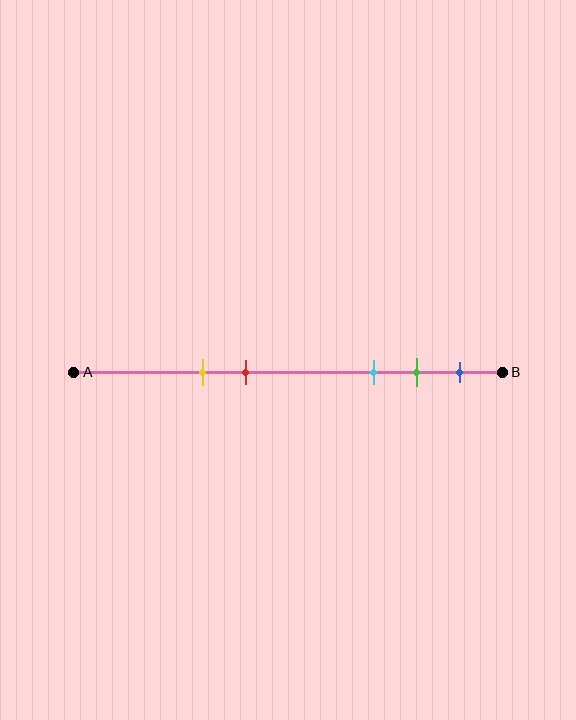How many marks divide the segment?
There are 5 marks dividing the segment.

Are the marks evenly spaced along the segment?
No, the marks are not evenly spaced.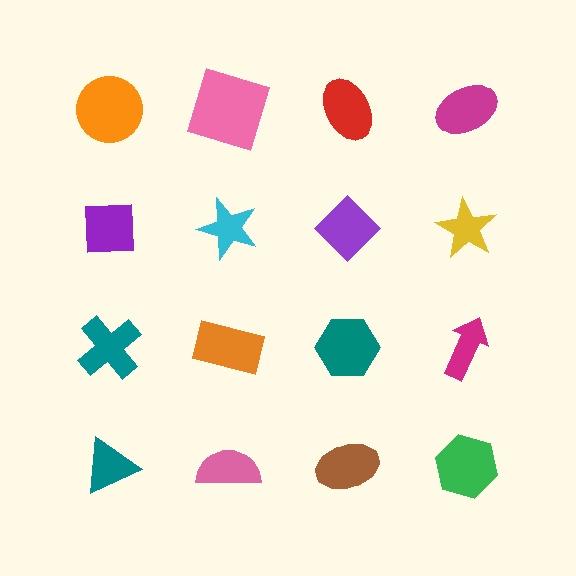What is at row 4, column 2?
A pink semicircle.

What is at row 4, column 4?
A green hexagon.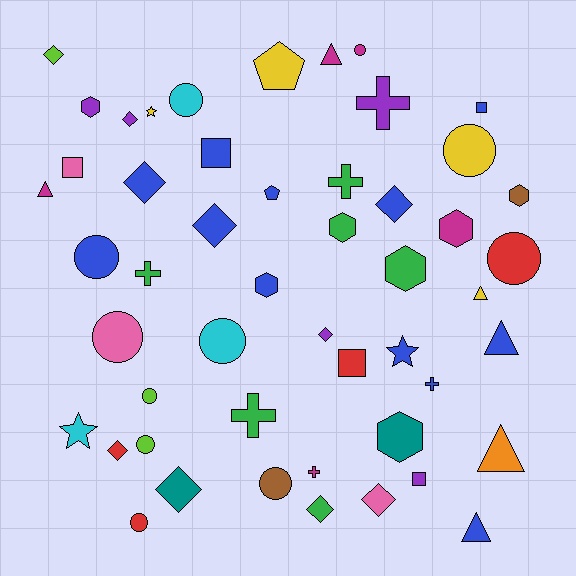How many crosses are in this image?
There are 6 crosses.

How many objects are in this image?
There are 50 objects.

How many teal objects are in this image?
There are 2 teal objects.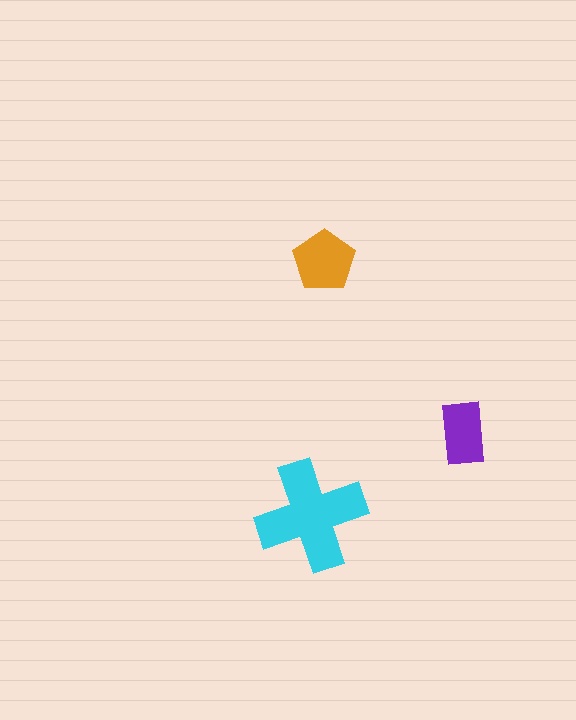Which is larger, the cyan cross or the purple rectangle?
The cyan cross.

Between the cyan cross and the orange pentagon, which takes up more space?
The cyan cross.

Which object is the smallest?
The purple rectangle.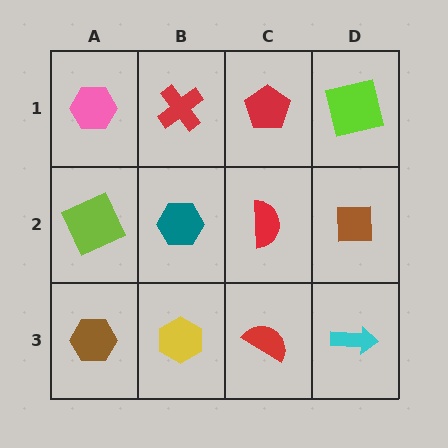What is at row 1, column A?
A pink hexagon.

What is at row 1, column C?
A red pentagon.